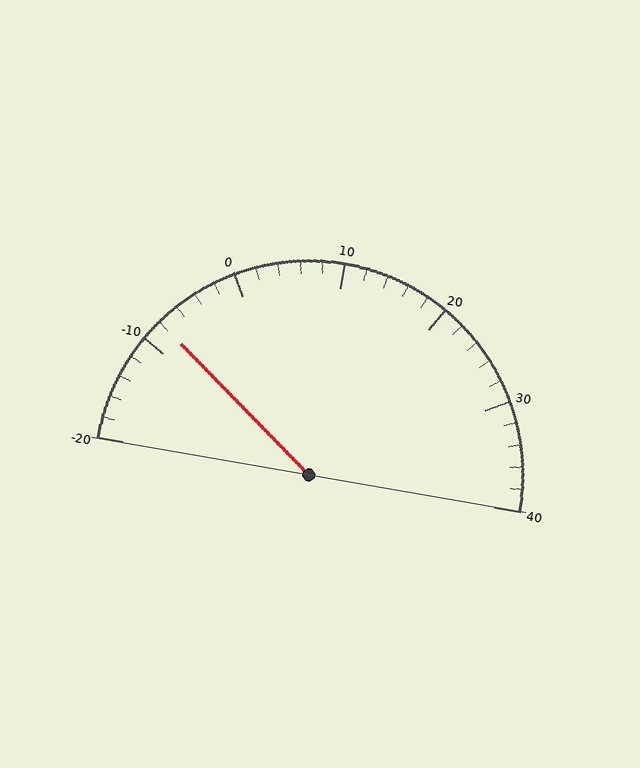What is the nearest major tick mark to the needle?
The nearest major tick mark is -10.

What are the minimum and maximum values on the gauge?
The gauge ranges from -20 to 40.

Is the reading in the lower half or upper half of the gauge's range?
The reading is in the lower half of the range (-20 to 40).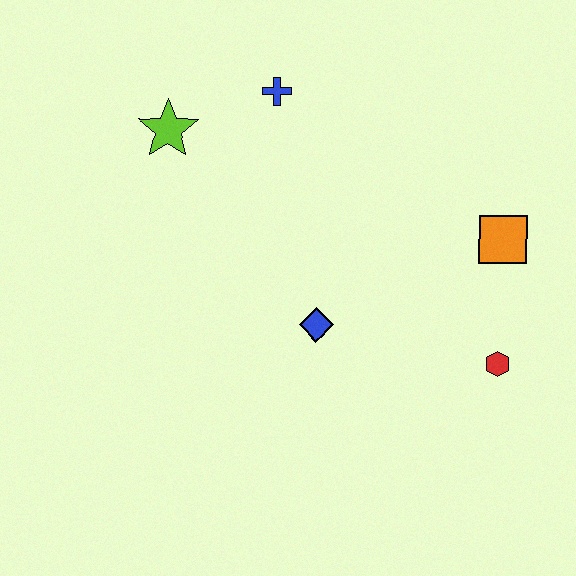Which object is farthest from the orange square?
The lime star is farthest from the orange square.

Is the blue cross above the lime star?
Yes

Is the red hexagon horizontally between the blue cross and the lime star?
No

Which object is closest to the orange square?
The red hexagon is closest to the orange square.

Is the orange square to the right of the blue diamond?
Yes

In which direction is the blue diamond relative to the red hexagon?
The blue diamond is to the left of the red hexagon.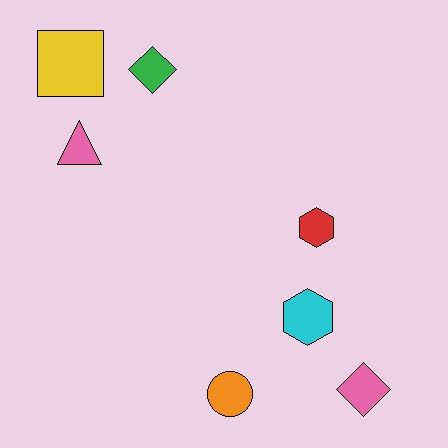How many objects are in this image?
There are 7 objects.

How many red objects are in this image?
There is 1 red object.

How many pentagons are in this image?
There are no pentagons.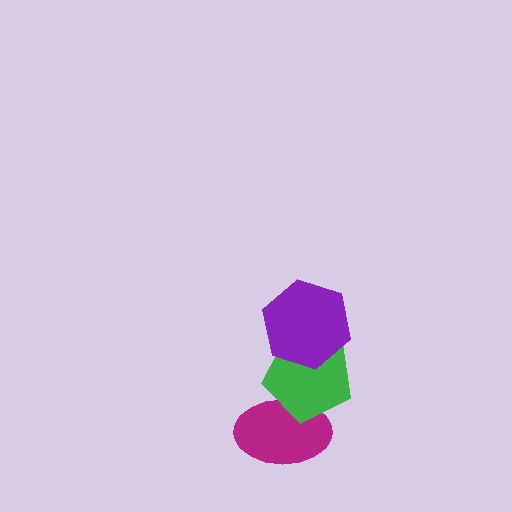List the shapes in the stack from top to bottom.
From top to bottom: the purple hexagon, the green pentagon, the magenta ellipse.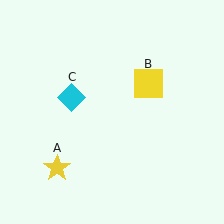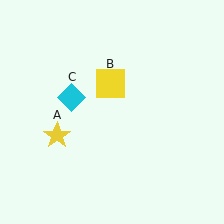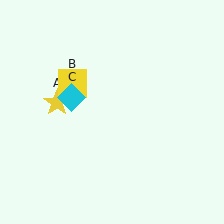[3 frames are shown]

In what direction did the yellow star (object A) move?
The yellow star (object A) moved up.